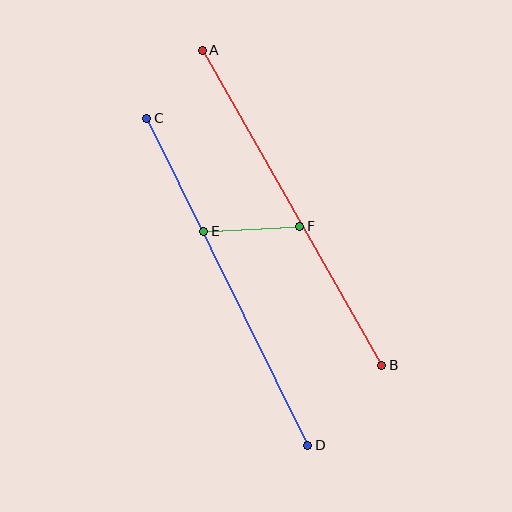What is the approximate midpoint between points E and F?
The midpoint is at approximately (252, 229) pixels.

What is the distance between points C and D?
The distance is approximately 364 pixels.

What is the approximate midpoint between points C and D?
The midpoint is at approximately (227, 282) pixels.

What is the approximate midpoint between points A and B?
The midpoint is at approximately (292, 208) pixels.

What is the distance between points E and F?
The distance is approximately 96 pixels.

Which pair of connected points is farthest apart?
Points C and D are farthest apart.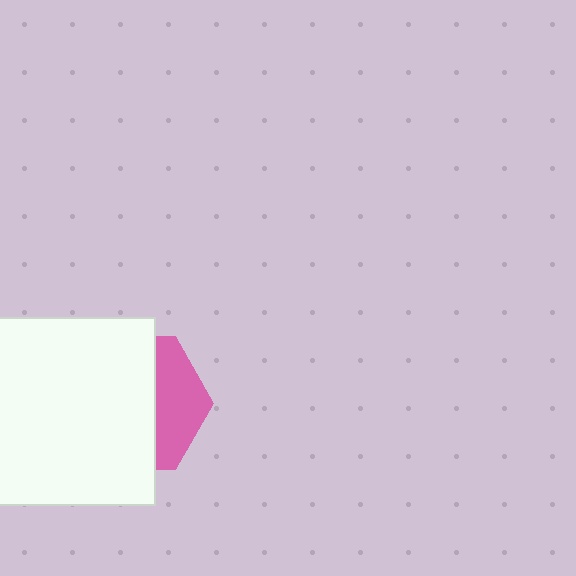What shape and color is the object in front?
The object in front is a white square.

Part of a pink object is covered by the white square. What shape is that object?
It is a hexagon.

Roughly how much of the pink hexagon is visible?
A small part of it is visible (roughly 34%).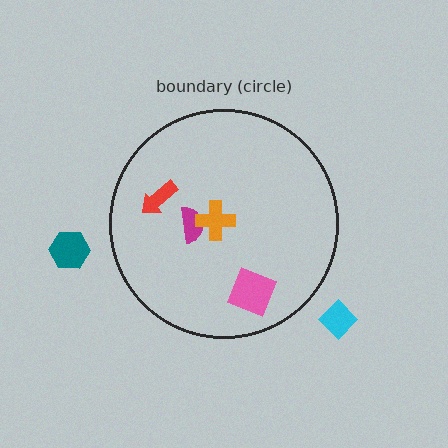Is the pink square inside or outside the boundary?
Inside.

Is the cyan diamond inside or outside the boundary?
Outside.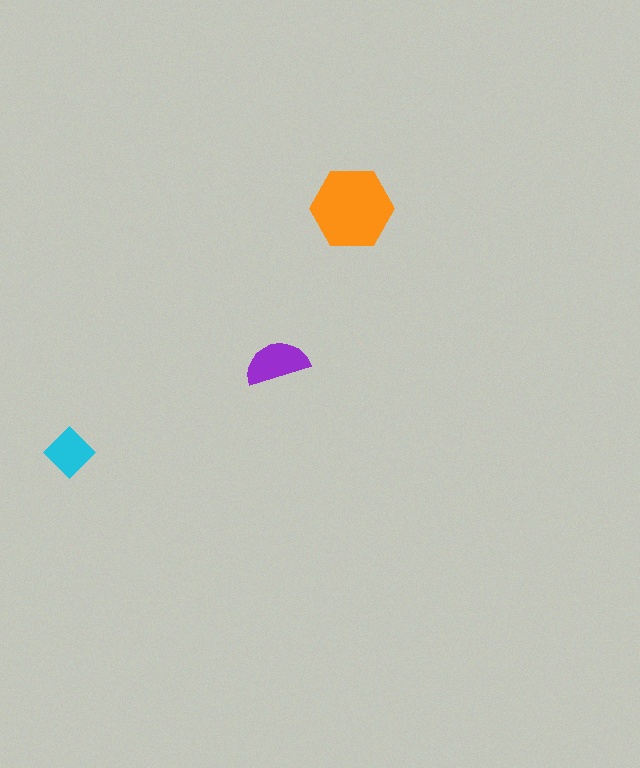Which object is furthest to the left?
The cyan diamond is leftmost.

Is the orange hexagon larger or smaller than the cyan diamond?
Larger.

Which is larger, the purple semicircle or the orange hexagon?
The orange hexagon.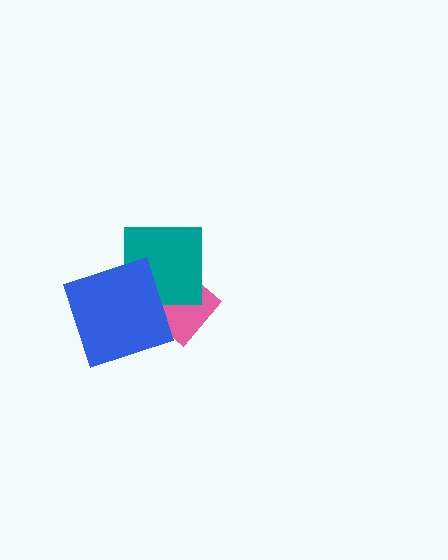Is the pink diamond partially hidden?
Yes, it is partially covered by another shape.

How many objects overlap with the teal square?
2 objects overlap with the teal square.